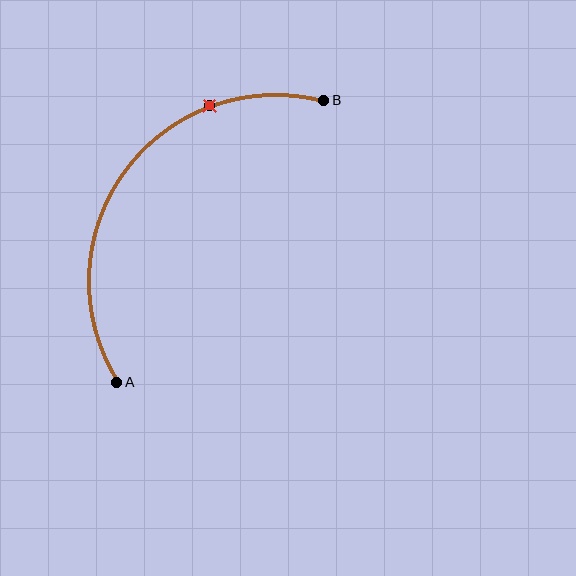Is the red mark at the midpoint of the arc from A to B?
No. The red mark lies on the arc but is closer to endpoint B. The arc midpoint would be at the point on the curve equidistant along the arc from both A and B.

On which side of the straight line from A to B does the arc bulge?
The arc bulges above and to the left of the straight line connecting A and B.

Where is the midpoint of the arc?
The arc midpoint is the point on the curve farthest from the straight line joining A and B. It sits above and to the left of that line.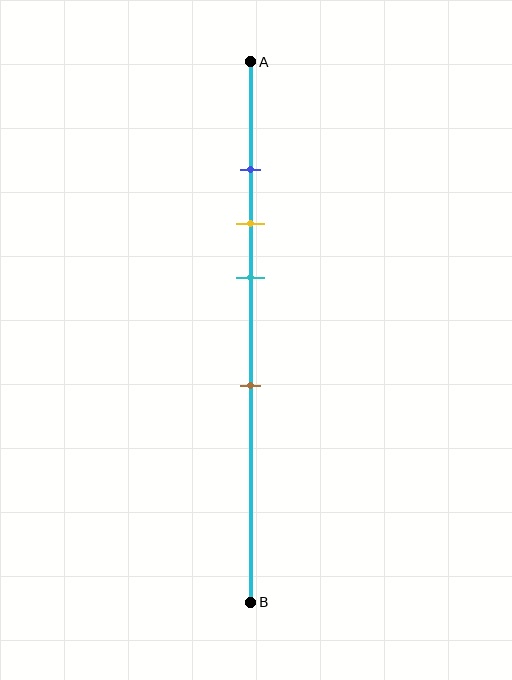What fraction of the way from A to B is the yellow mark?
The yellow mark is approximately 30% (0.3) of the way from A to B.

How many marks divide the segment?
There are 4 marks dividing the segment.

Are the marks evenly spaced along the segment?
No, the marks are not evenly spaced.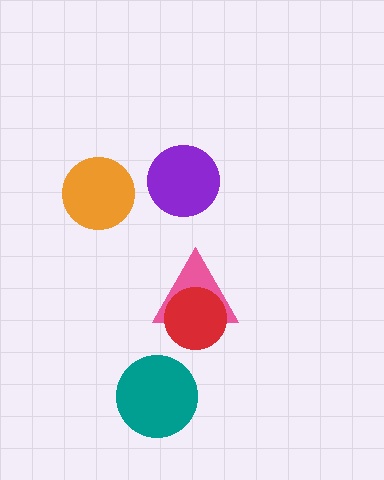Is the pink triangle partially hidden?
Yes, it is partially covered by another shape.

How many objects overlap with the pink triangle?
1 object overlaps with the pink triangle.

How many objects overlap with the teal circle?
0 objects overlap with the teal circle.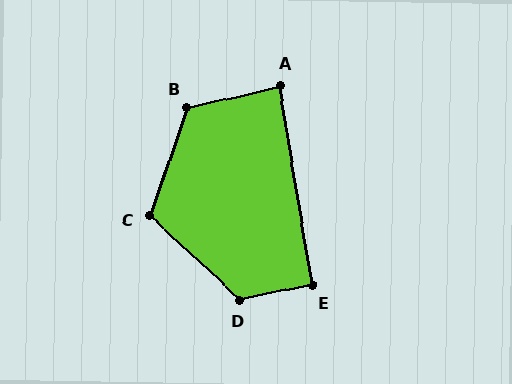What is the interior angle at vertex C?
Approximately 114 degrees (obtuse).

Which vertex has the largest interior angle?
D, at approximately 126 degrees.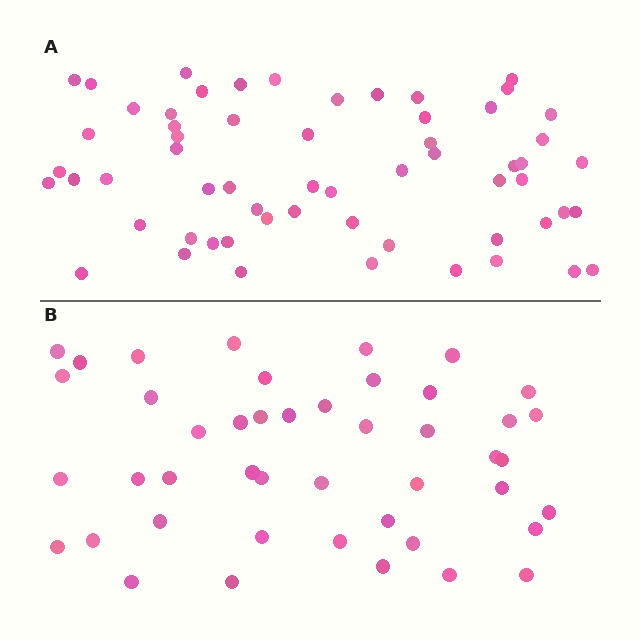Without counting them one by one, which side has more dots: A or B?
Region A (the top region) has more dots.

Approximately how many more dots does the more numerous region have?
Region A has approximately 15 more dots than region B.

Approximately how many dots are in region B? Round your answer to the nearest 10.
About 40 dots. (The exact count is 45, which rounds to 40.)